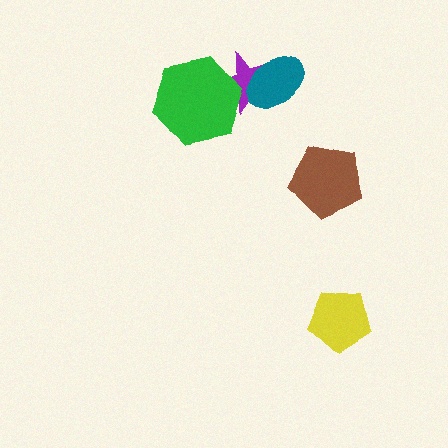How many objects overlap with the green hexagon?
1 object overlaps with the green hexagon.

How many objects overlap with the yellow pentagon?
0 objects overlap with the yellow pentagon.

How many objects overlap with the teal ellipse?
1 object overlaps with the teal ellipse.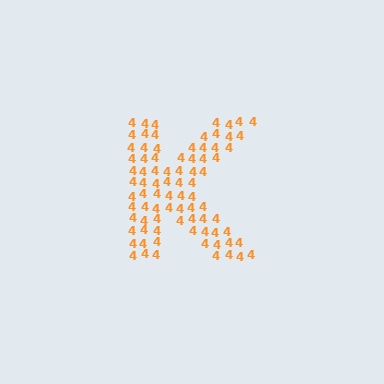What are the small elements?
The small elements are digit 4's.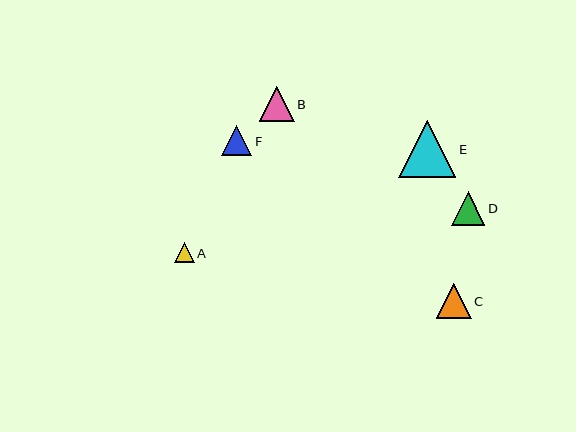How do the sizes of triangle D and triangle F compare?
Triangle D and triangle F are approximately the same size.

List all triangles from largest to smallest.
From largest to smallest: E, C, B, D, F, A.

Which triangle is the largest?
Triangle E is the largest with a size of approximately 57 pixels.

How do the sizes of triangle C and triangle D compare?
Triangle C and triangle D are approximately the same size.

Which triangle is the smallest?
Triangle A is the smallest with a size of approximately 19 pixels.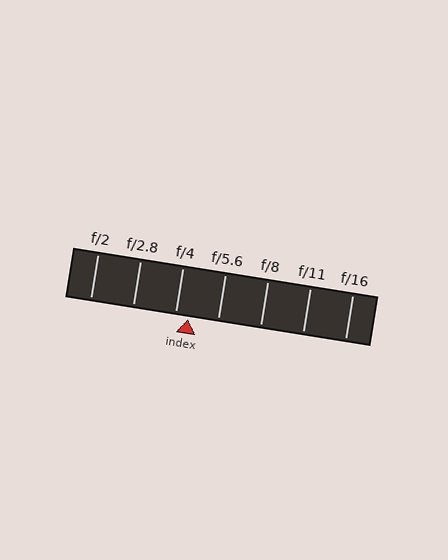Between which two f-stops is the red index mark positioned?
The index mark is between f/4 and f/5.6.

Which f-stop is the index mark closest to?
The index mark is closest to f/4.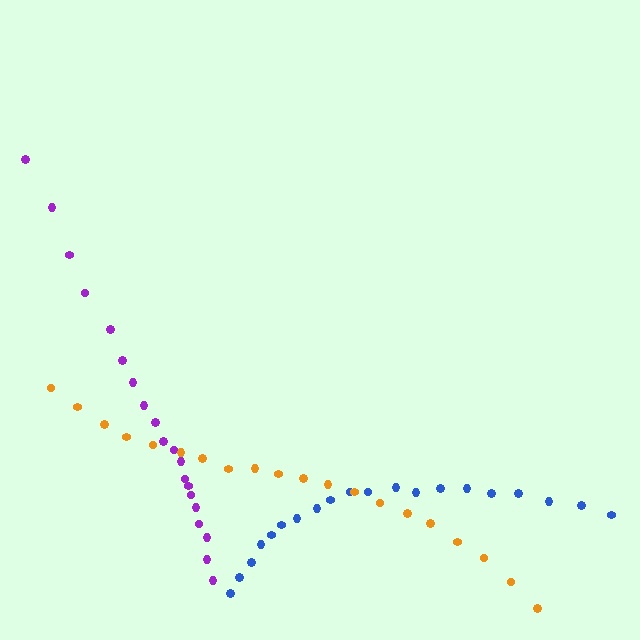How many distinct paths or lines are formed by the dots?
There are 3 distinct paths.